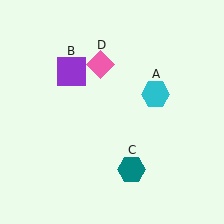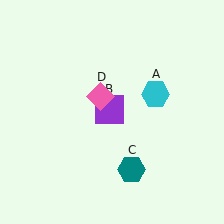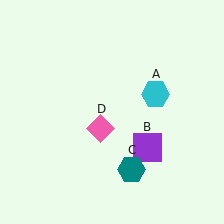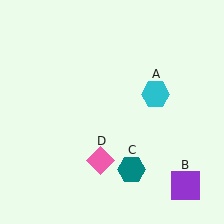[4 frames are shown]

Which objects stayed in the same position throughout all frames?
Cyan hexagon (object A) and teal hexagon (object C) remained stationary.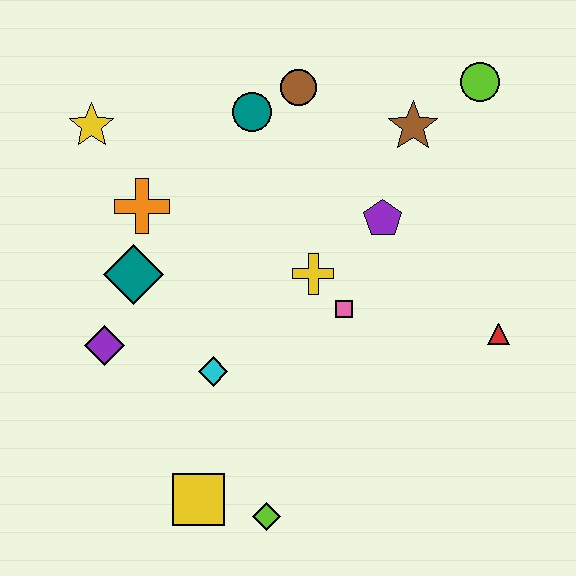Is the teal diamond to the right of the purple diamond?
Yes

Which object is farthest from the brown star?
The yellow square is farthest from the brown star.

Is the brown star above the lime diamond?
Yes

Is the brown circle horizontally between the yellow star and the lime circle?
Yes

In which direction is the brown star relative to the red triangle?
The brown star is above the red triangle.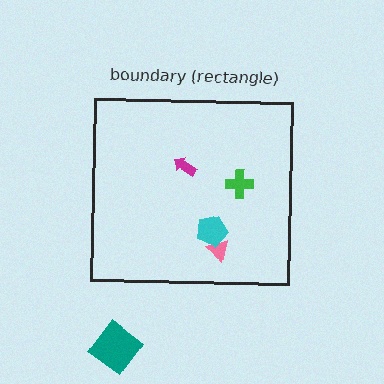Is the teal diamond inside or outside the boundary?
Outside.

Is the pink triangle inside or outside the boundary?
Inside.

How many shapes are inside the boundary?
4 inside, 1 outside.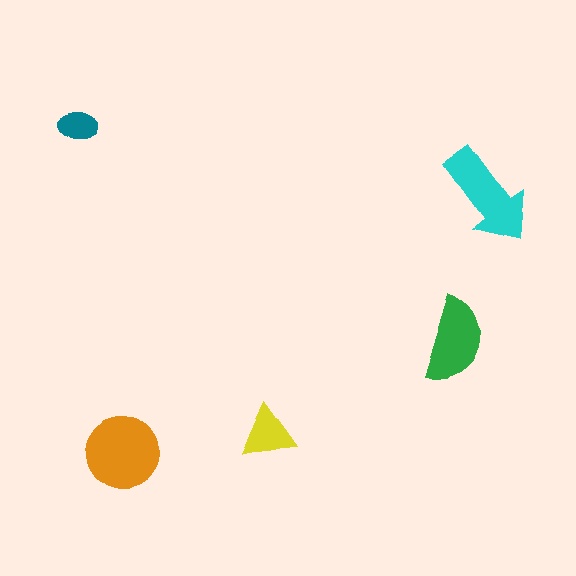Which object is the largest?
The orange circle.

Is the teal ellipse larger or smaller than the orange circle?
Smaller.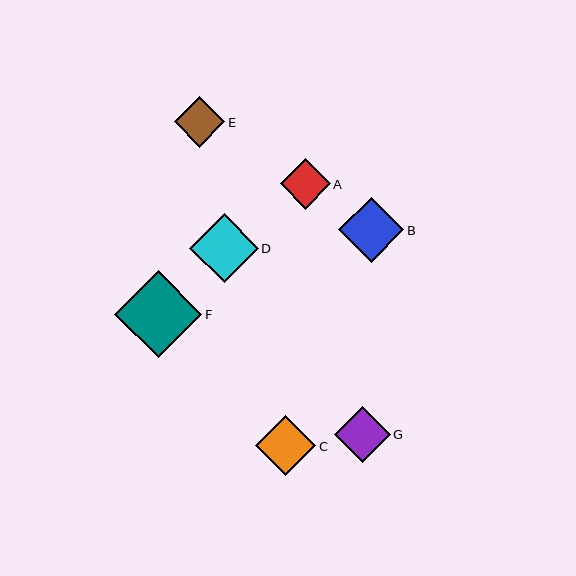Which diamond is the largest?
Diamond F is the largest with a size of approximately 87 pixels.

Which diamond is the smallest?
Diamond E is the smallest with a size of approximately 50 pixels.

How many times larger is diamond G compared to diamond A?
Diamond G is approximately 1.1 times the size of diamond A.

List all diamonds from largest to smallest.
From largest to smallest: F, D, B, C, G, A, E.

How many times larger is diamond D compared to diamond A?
Diamond D is approximately 1.4 times the size of diamond A.